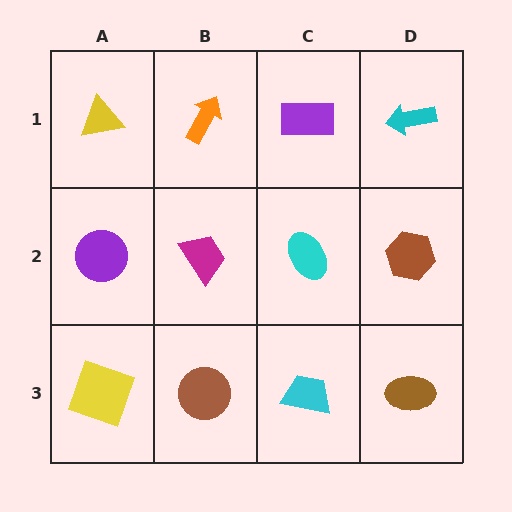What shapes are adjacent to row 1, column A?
A purple circle (row 2, column A), an orange arrow (row 1, column B).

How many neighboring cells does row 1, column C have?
3.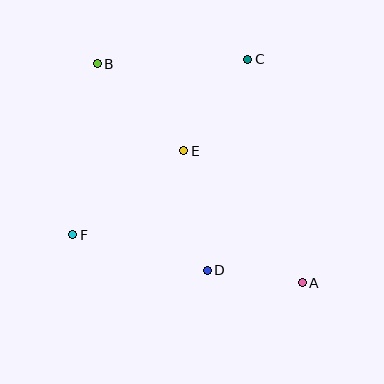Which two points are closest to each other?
Points A and D are closest to each other.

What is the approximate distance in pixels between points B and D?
The distance between B and D is approximately 234 pixels.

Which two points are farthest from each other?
Points A and B are farthest from each other.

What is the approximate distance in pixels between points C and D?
The distance between C and D is approximately 215 pixels.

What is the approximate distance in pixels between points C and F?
The distance between C and F is approximately 248 pixels.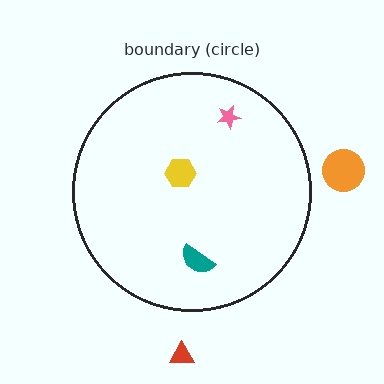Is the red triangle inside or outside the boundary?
Outside.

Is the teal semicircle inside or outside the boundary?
Inside.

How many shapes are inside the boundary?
3 inside, 2 outside.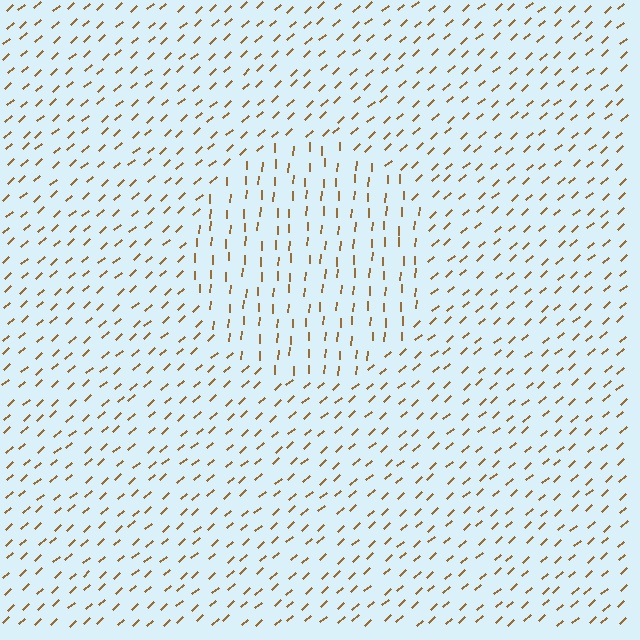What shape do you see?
I see a circle.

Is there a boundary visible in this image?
Yes, there is a texture boundary formed by a change in line orientation.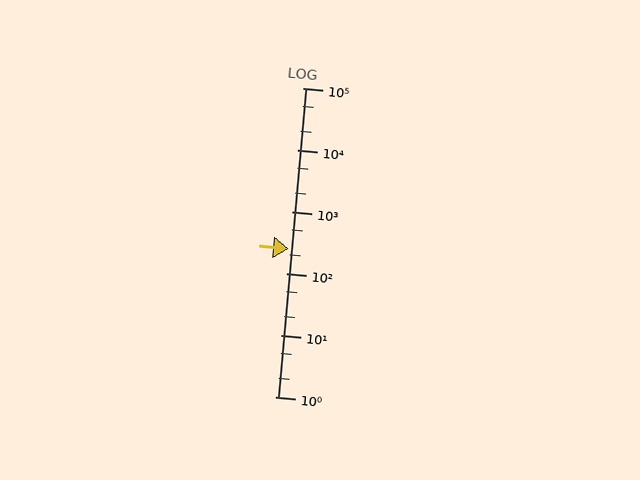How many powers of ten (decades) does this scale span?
The scale spans 5 decades, from 1 to 100000.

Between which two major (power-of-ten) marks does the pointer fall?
The pointer is between 100 and 1000.